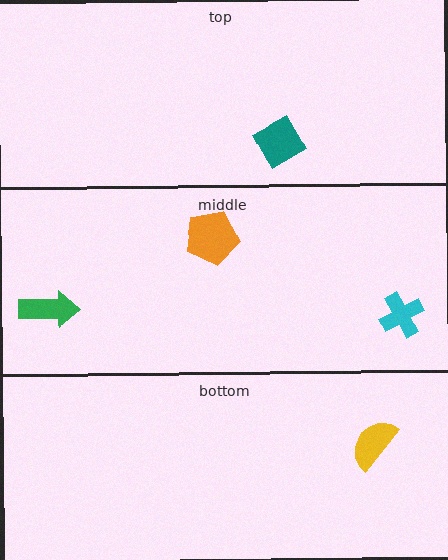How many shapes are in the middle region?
3.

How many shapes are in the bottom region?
1.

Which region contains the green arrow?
The middle region.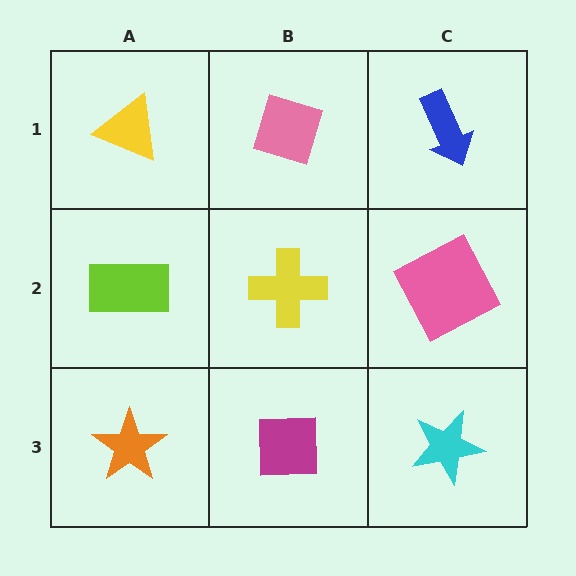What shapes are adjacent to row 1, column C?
A pink square (row 2, column C), a pink diamond (row 1, column B).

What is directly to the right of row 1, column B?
A blue arrow.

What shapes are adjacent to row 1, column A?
A lime rectangle (row 2, column A), a pink diamond (row 1, column B).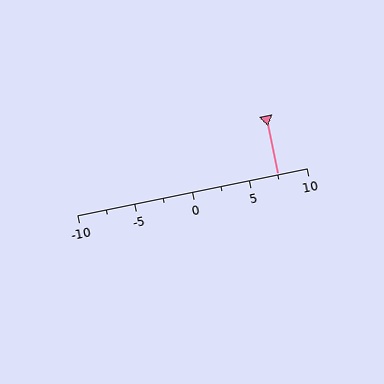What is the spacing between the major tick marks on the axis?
The major ticks are spaced 5 apart.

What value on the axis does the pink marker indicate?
The marker indicates approximately 7.5.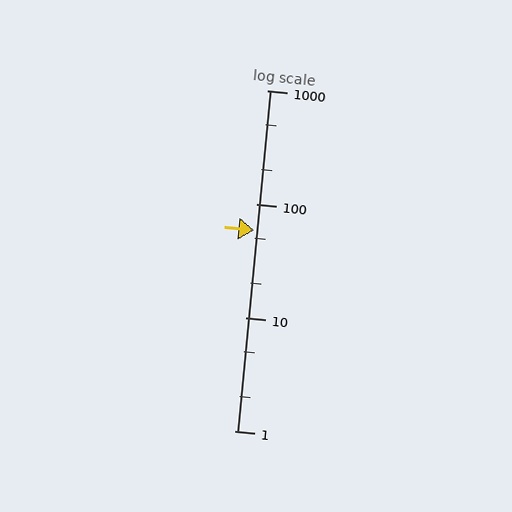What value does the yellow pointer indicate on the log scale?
The pointer indicates approximately 59.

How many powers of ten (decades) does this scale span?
The scale spans 3 decades, from 1 to 1000.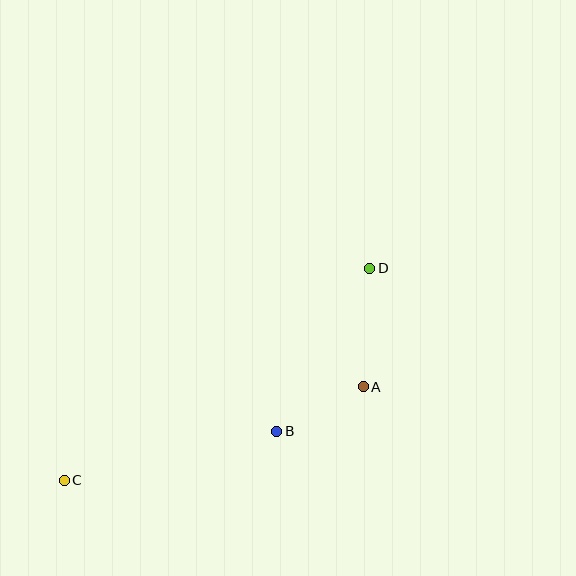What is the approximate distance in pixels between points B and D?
The distance between B and D is approximately 188 pixels.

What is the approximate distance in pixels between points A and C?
The distance between A and C is approximately 313 pixels.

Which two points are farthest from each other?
Points C and D are farthest from each other.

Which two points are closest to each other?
Points A and B are closest to each other.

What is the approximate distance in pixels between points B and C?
The distance between B and C is approximately 218 pixels.